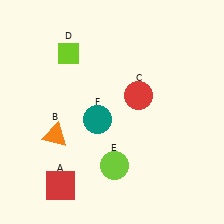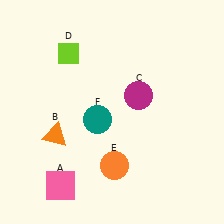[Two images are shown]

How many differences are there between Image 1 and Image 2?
There are 3 differences between the two images.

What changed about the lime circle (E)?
In Image 1, E is lime. In Image 2, it changed to orange.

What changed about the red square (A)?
In Image 1, A is red. In Image 2, it changed to pink.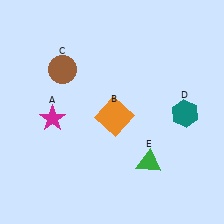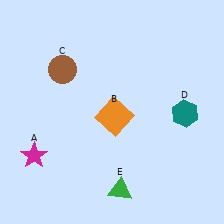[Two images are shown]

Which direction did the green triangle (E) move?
The green triangle (E) moved left.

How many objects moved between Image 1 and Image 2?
2 objects moved between the two images.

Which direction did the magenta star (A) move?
The magenta star (A) moved down.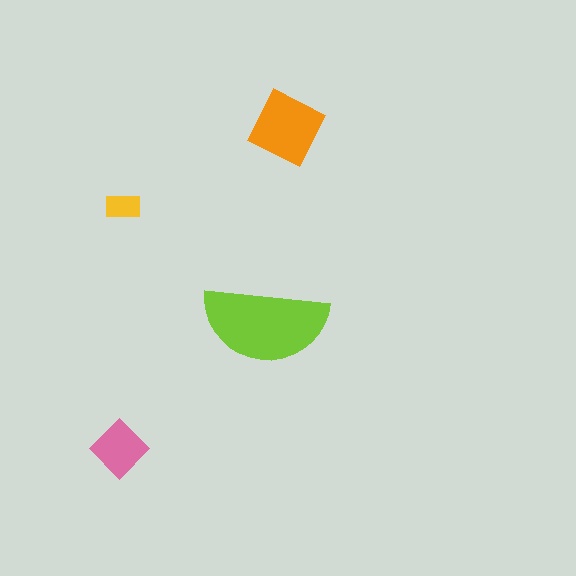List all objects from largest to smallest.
The lime semicircle, the orange square, the pink diamond, the yellow rectangle.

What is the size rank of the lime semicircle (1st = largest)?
1st.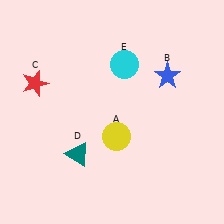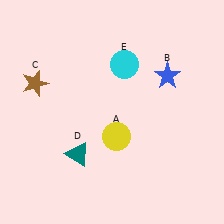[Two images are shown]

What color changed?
The star (C) changed from red in Image 1 to brown in Image 2.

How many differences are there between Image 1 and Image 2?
There is 1 difference between the two images.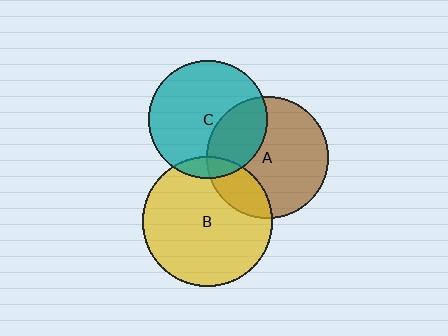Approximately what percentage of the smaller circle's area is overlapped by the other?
Approximately 30%.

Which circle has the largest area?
Circle B (yellow).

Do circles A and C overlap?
Yes.